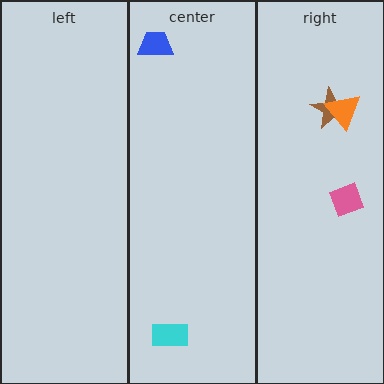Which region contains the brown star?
The right region.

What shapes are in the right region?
The brown star, the pink diamond, the orange triangle.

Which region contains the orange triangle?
The right region.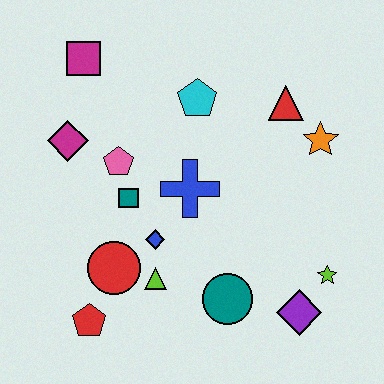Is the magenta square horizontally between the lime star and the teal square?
No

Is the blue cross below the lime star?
No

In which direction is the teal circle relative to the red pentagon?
The teal circle is to the right of the red pentagon.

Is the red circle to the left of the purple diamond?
Yes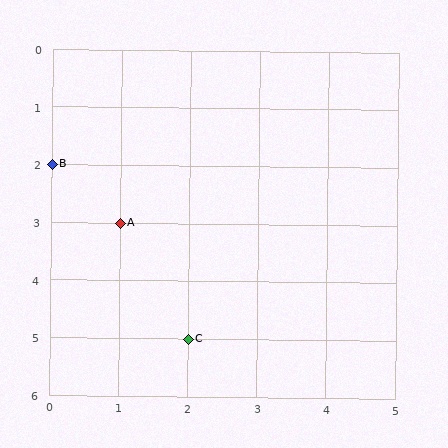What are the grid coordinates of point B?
Point B is at grid coordinates (0, 2).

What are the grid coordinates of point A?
Point A is at grid coordinates (1, 3).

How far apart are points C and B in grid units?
Points C and B are 2 columns and 3 rows apart (about 3.6 grid units diagonally).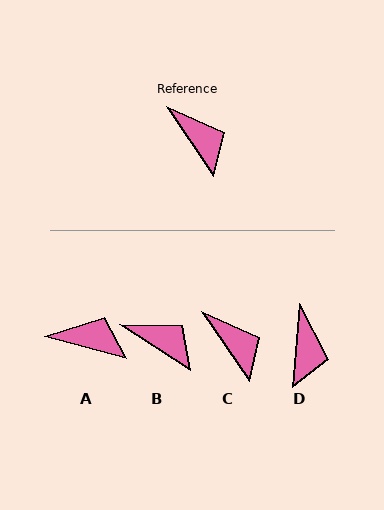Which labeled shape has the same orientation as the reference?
C.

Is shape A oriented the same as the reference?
No, it is off by about 41 degrees.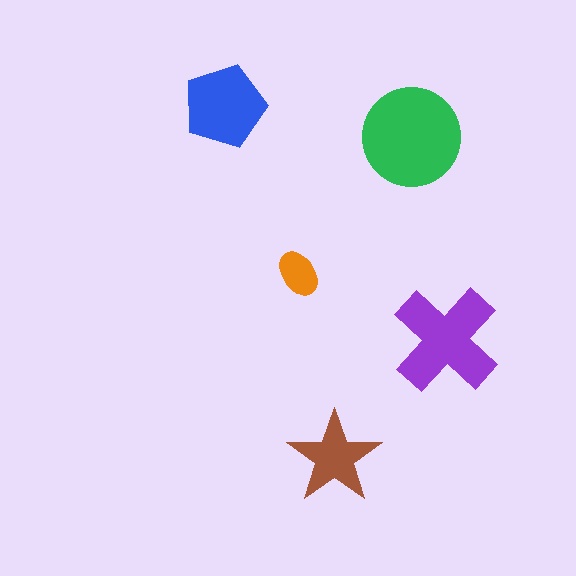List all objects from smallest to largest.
The orange ellipse, the brown star, the blue pentagon, the purple cross, the green circle.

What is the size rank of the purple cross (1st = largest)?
2nd.